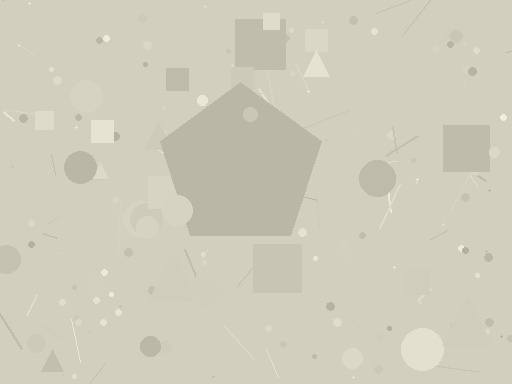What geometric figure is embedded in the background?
A pentagon is embedded in the background.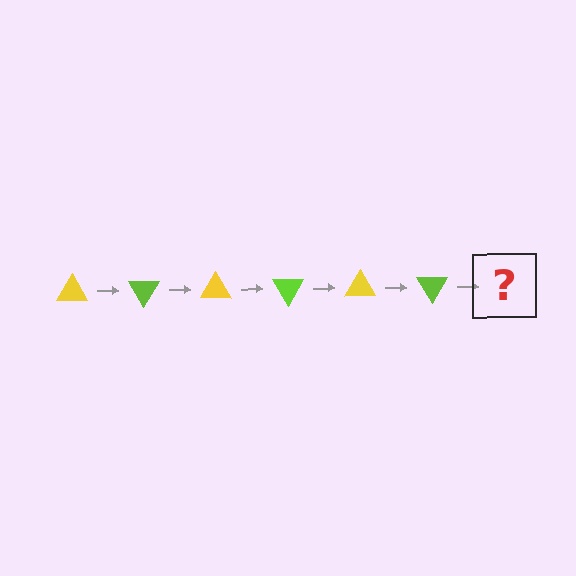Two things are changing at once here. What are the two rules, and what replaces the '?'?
The two rules are that it rotates 60 degrees each step and the color cycles through yellow and lime. The '?' should be a yellow triangle, rotated 360 degrees from the start.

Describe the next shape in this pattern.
It should be a yellow triangle, rotated 360 degrees from the start.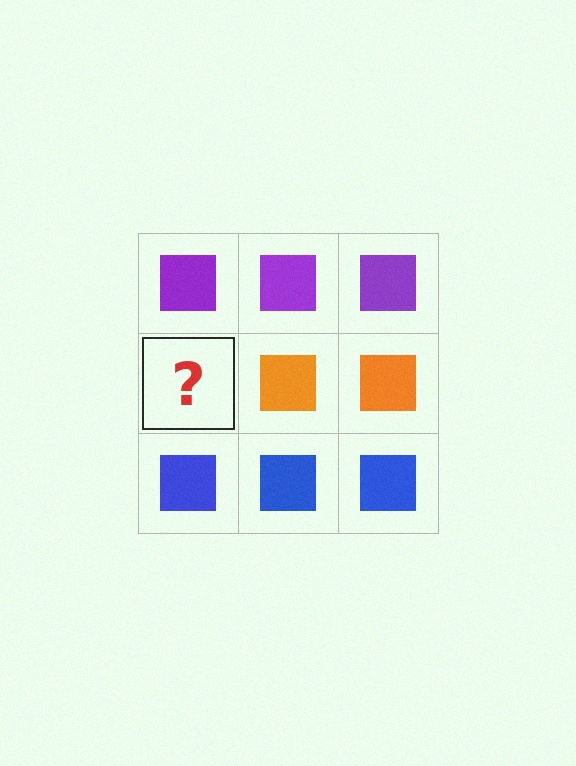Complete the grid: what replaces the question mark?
The question mark should be replaced with an orange square.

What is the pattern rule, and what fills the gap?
The rule is that each row has a consistent color. The gap should be filled with an orange square.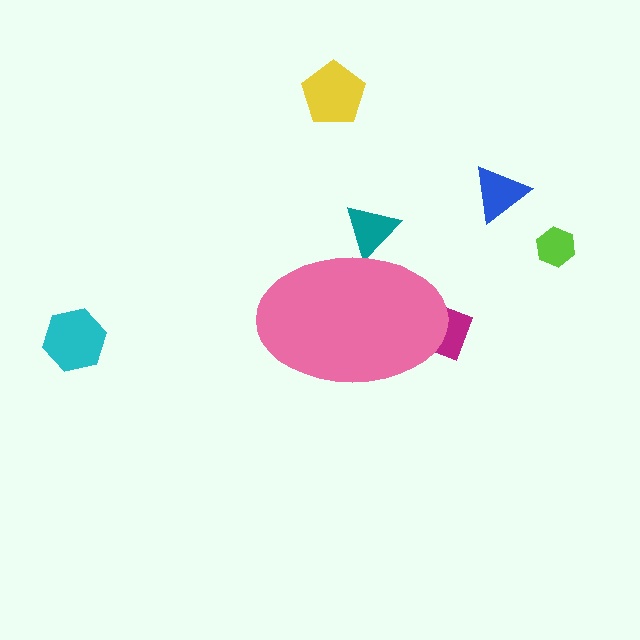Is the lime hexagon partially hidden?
No, the lime hexagon is fully visible.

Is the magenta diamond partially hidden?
Yes, the magenta diamond is partially hidden behind the pink ellipse.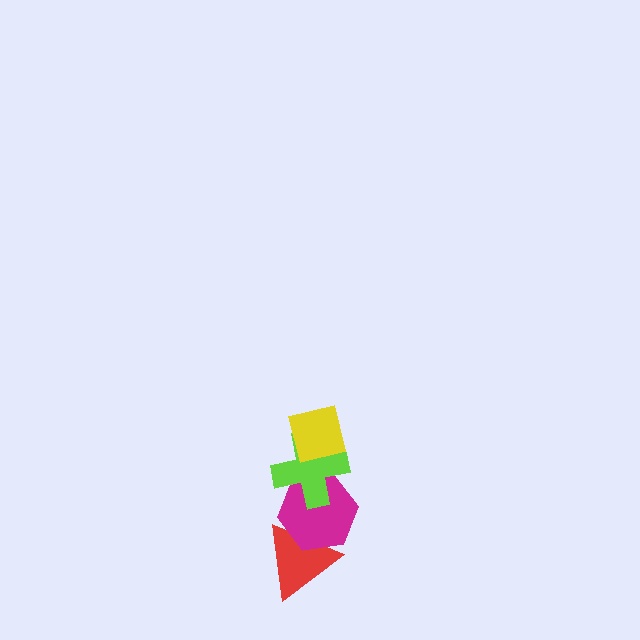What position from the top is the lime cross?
The lime cross is 2nd from the top.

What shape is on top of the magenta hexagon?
The lime cross is on top of the magenta hexagon.